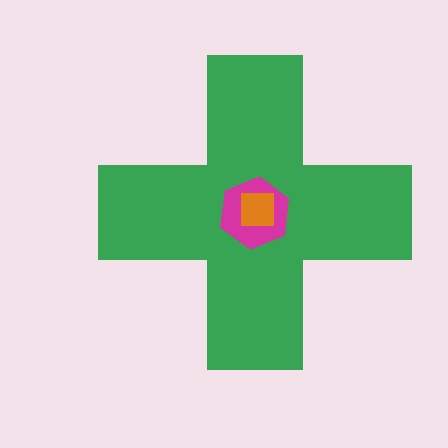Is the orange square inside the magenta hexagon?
Yes.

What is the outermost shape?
The green cross.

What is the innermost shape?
The orange square.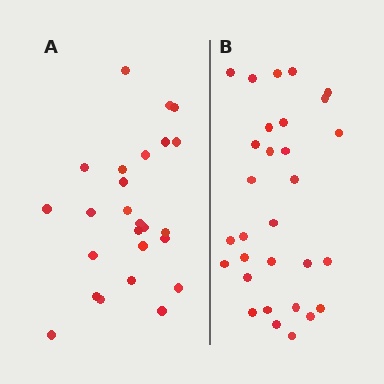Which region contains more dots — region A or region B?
Region B (the right region) has more dots.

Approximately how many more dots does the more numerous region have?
Region B has about 5 more dots than region A.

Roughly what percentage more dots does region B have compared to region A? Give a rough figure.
About 20% more.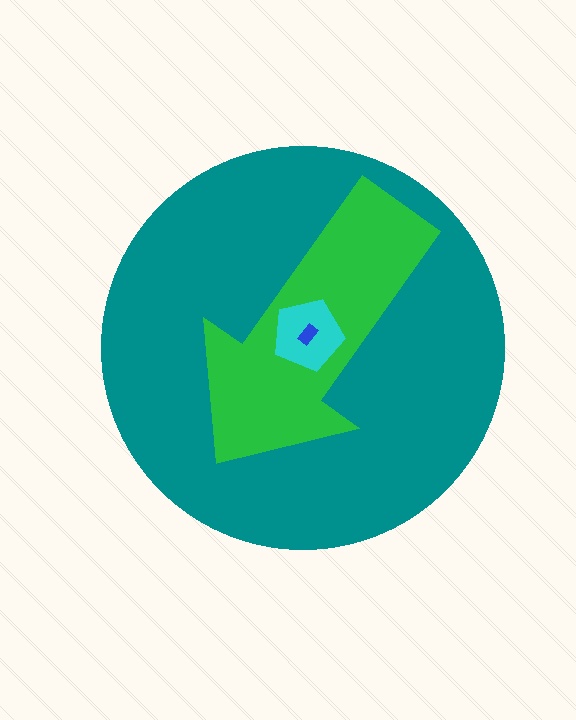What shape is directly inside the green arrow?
The cyan pentagon.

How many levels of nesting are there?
4.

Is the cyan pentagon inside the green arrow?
Yes.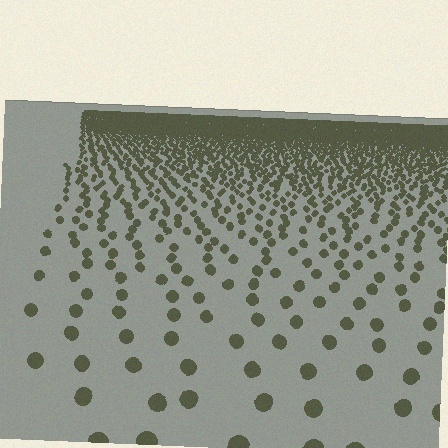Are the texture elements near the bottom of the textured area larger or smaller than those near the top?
Larger. Near the bottom, elements are closer to the viewer and appear at a bigger on-screen size.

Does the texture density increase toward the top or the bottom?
Density increases toward the top.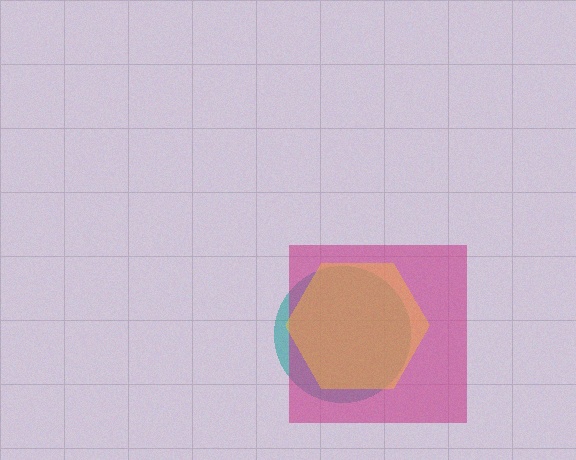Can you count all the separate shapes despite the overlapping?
Yes, there are 3 separate shapes.